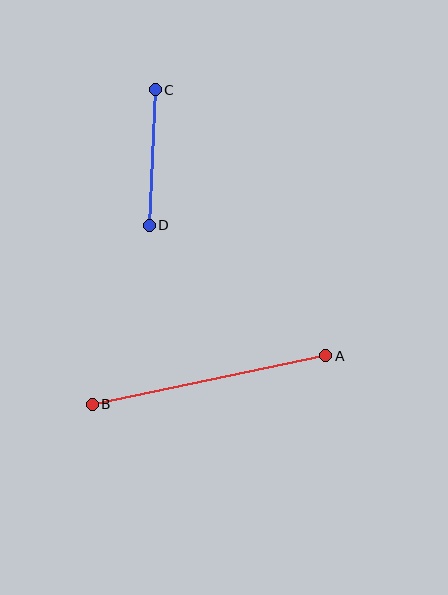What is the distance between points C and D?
The distance is approximately 136 pixels.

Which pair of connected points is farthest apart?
Points A and B are farthest apart.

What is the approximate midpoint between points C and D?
The midpoint is at approximately (152, 158) pixels.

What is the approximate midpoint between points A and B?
The midpoint is at approximately (209, 380) pixels.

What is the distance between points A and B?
The distance is approximately 239 pixels.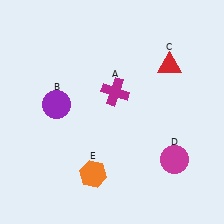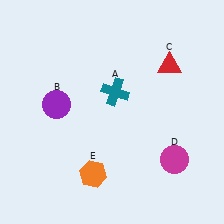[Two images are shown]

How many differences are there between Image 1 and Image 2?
There is 1 difference between the two images.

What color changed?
The cross (A) changed from magenta in Image 1 to teal in Image 2.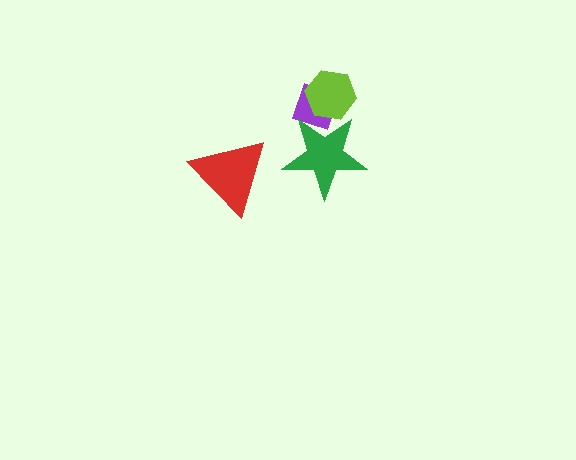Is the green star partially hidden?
No, no other shape covers it.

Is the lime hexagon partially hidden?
Yes, it is partially covered by another shape.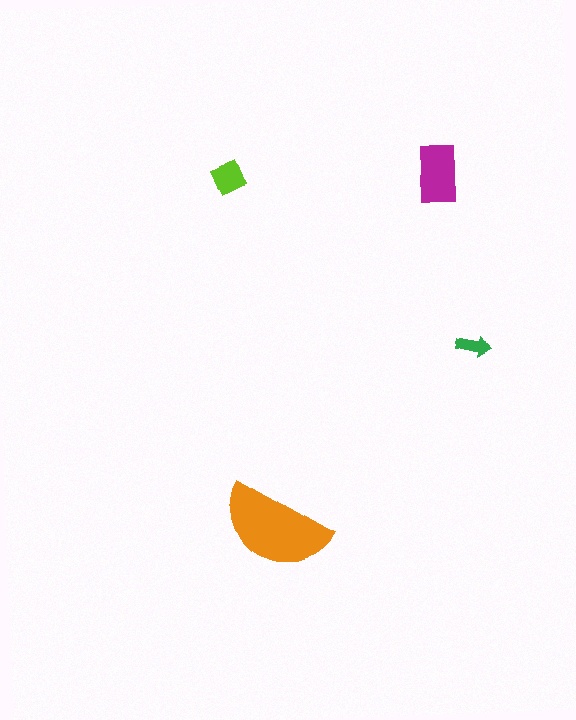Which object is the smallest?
The green arrow.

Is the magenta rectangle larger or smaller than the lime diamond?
Larger.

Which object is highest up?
The lime diamond is topmost.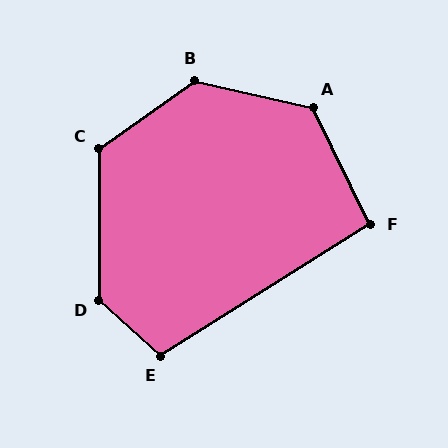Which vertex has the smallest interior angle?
F, at approximately 96 degrees.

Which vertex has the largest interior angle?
D, at approximately 132 degrees.